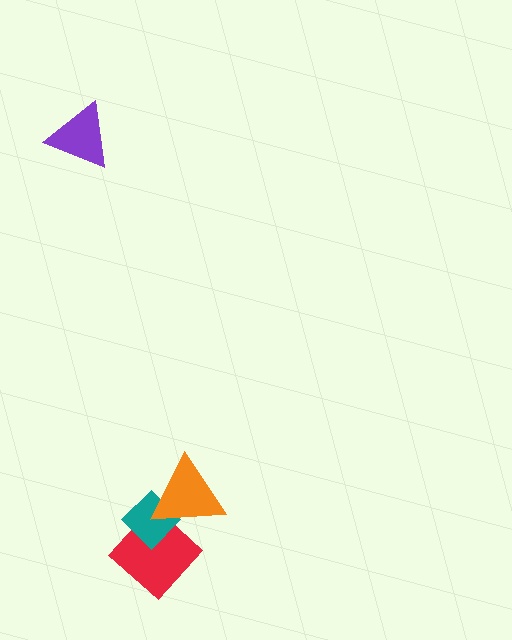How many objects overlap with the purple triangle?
0 objects overlap with the purple triangle.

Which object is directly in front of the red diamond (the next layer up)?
The teal diamond is directly in front of the red diamond.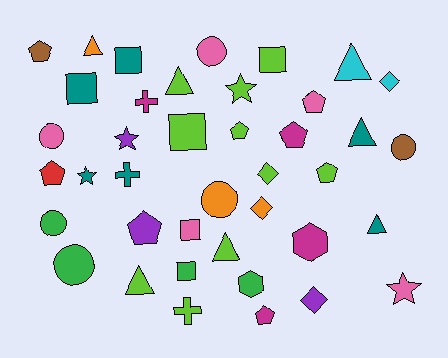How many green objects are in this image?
There are 4 green objects.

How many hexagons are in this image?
There are 2 hexagons.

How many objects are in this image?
There are 40 objects.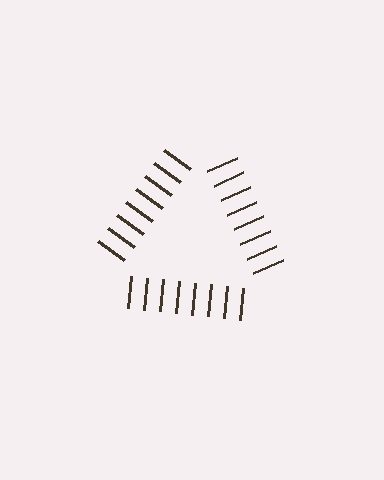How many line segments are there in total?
24 — 8 along each of the 3 edges.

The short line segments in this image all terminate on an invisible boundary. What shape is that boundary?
An illusory triangle — the line segments terminate on its edges but no continuous stroke is drawn.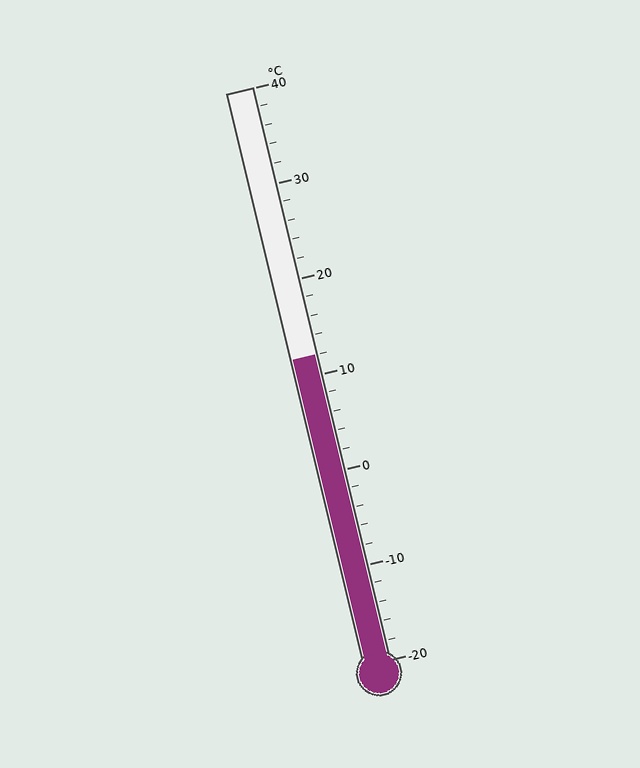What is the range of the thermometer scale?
The thermometer scale ranges from -20°C to 40°C.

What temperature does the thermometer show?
The thermometer shows approximately 12°C.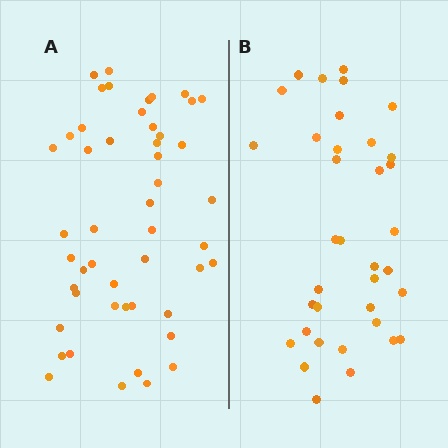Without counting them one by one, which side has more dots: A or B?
Region A (the left region) has more dots.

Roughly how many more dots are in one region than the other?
Region A has approximately 15 more dots than region B.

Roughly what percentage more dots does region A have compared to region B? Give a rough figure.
About 35% more.